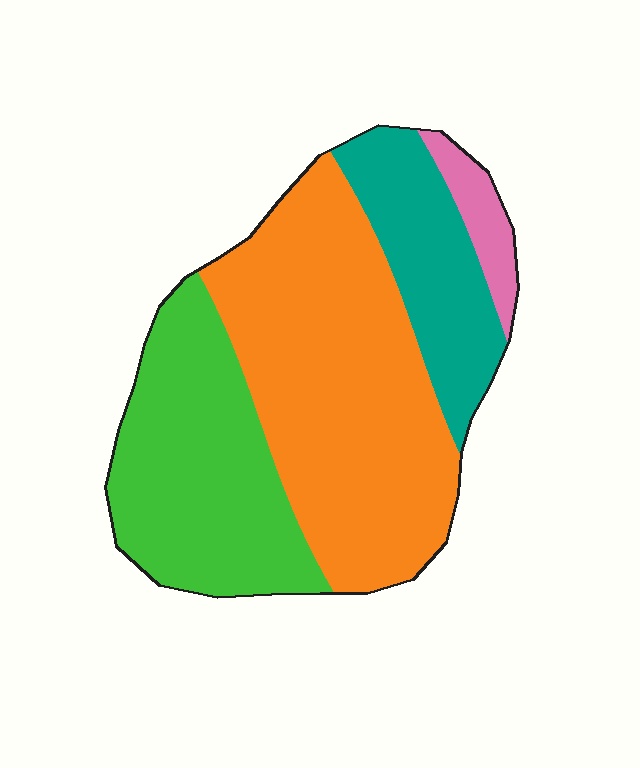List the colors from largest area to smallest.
From largest to smallest: orange, green, teal, pink.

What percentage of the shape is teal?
Teal covers about 20% of the shape.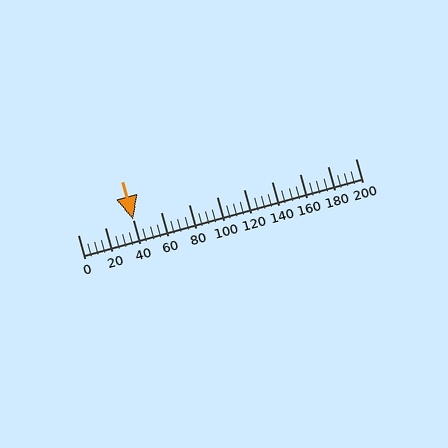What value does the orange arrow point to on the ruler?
The orange arrow points to approximately 40.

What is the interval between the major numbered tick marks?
The major tick marks are spaced 20 units apart.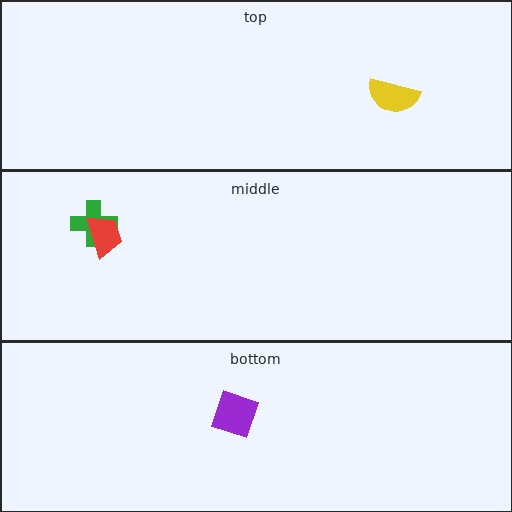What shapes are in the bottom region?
The purple diamond.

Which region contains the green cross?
The middle region.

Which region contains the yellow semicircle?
The top region.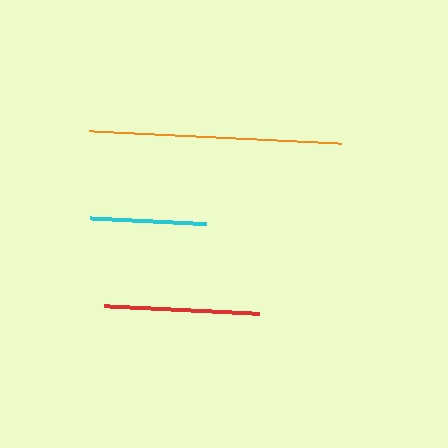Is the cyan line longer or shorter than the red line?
The red line is longer than the cyan line.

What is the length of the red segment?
The red segment is approximately 155 pixels long.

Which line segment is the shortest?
The cyan line is the shortest at approximately 115 pixels.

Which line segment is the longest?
The orange line is the longest at approximately 252 pixels.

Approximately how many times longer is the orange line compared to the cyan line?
The orange line is approximately 2.2 times the length of the cyan line.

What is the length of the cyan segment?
The cyan segment is approximately 115 pixels long.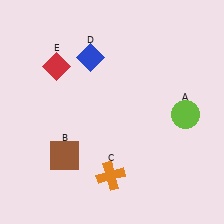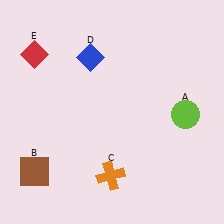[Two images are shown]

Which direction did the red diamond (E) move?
The red diamond (E) moved left.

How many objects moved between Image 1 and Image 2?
2 objects moved between the two images.